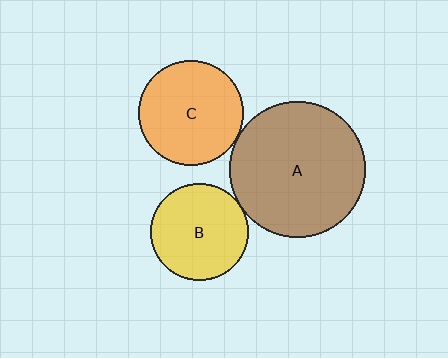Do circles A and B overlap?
Yes.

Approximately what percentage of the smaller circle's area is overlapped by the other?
Approximately 5%.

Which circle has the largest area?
Circle A (brown).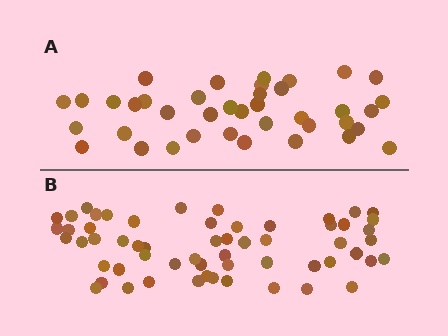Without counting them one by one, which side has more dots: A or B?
Region B (the bottom region) has more dots.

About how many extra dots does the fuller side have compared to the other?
Region B has approximately 20 more dots than region A.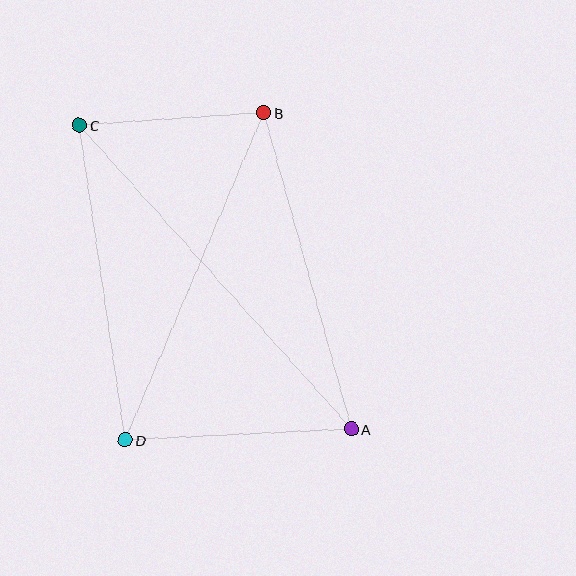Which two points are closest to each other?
Points B and C are closest to each other.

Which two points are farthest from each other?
Points A and C are farthest from each other.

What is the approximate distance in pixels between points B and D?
The distance between B and D is approximately 355 pixels.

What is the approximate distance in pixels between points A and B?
The distance between A and B is approximately 328 pixels.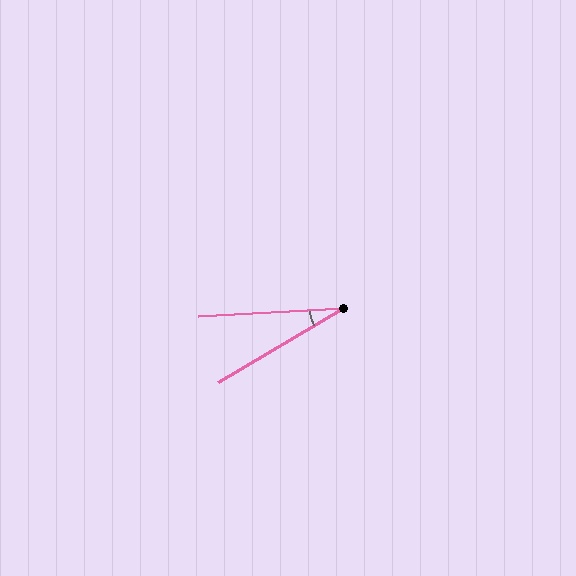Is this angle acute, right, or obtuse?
It is acute.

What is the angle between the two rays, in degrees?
Approximately 28 degrees.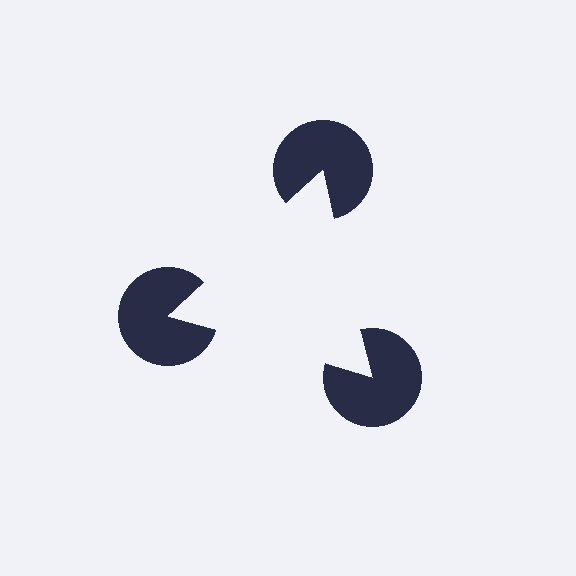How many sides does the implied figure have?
3 sides.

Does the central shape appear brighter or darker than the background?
It typically appears slightly brighter than the background, even though no actual brightness change is drawn.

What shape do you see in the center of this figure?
An illusory triangle — its edges are inferred from the aligned wedge cuts in the pac-man discs, not physically drawn.